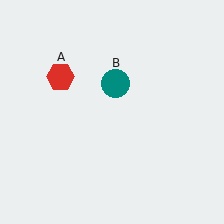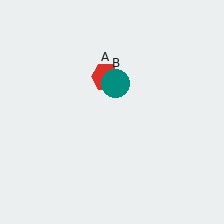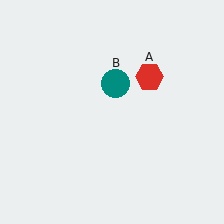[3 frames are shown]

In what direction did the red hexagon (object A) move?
The red hexagon (object A) moved right.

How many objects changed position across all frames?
1 object changed position: red hexagon (object A).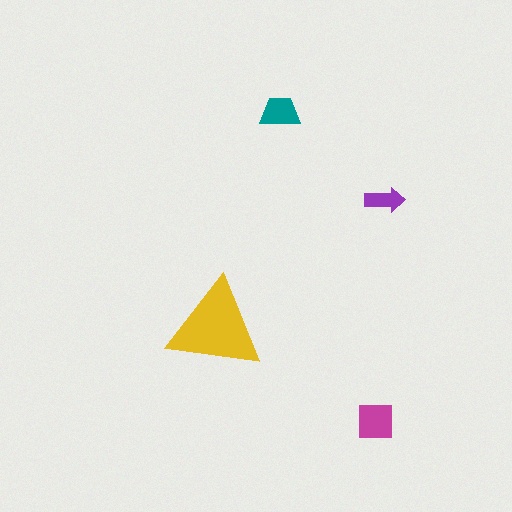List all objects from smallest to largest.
The purple arrow, the teal trapezoid, the magenta square, the yellow triangle.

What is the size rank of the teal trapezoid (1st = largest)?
3rd.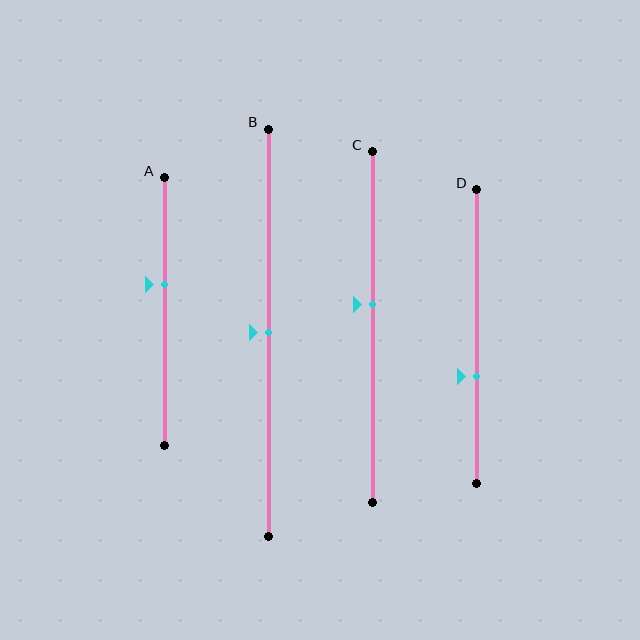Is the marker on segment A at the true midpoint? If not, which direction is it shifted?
No, the marker on segment A is shifted upward by about 10% of the segment length.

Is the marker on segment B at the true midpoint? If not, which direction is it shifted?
Yes, the marker on segment B is at the true midpoint.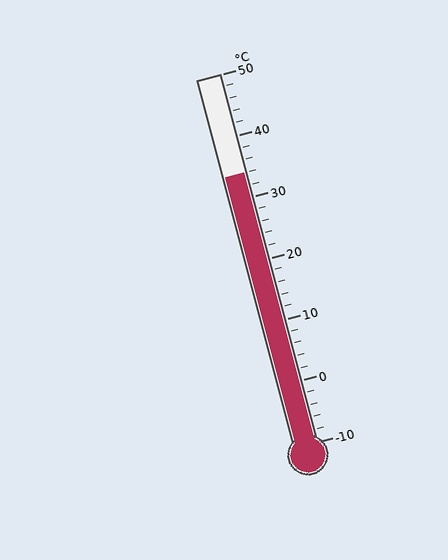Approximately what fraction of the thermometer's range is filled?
The thermometer is filled to approximately 75% of its range.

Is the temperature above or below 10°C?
The temperature is above 10°C.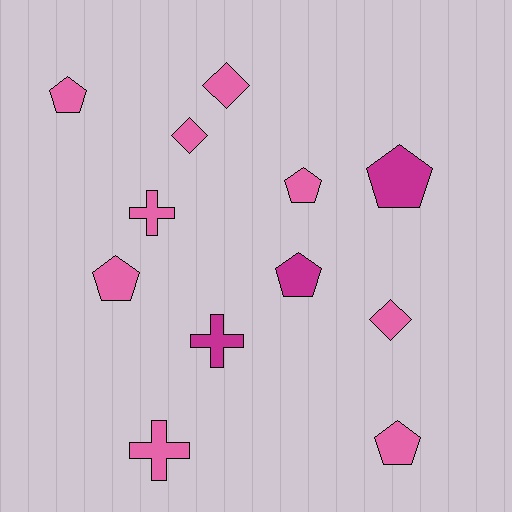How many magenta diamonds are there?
There are no magenta diamonds.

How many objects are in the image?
There are 12 objects.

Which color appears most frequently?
Pink, with 9 objects.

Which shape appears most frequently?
Pentagon, with 6 objects.